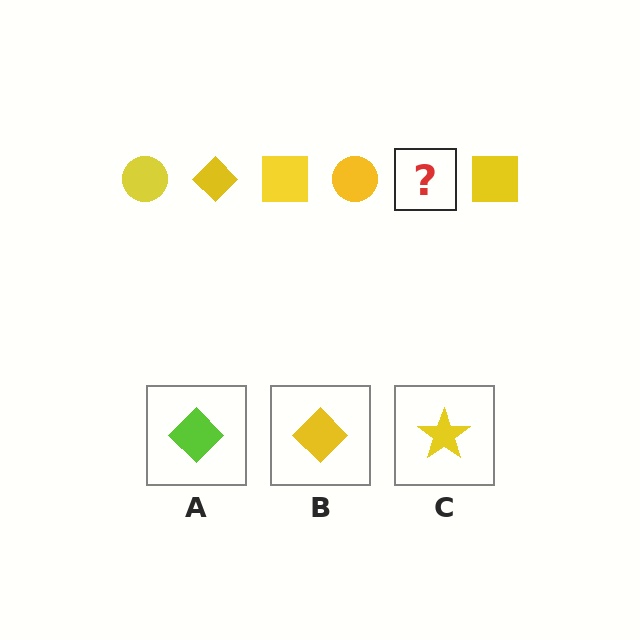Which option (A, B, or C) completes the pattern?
B.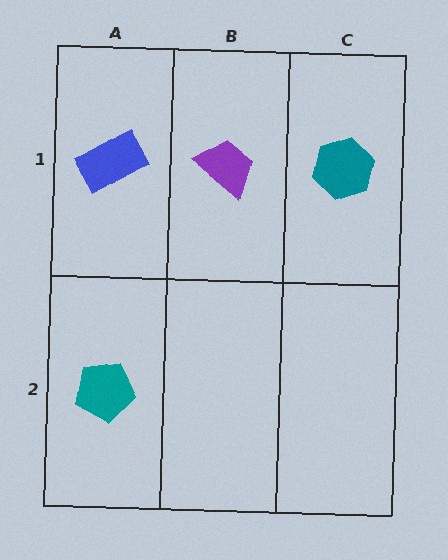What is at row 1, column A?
A blue rectangle.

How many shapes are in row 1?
3 shapes.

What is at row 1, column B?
A purple trapezoid.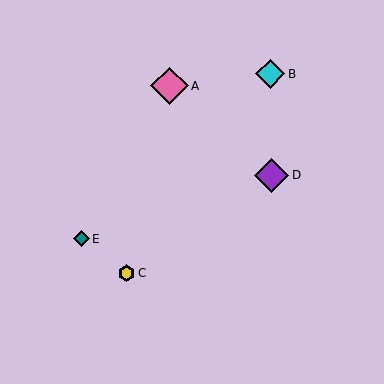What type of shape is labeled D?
Shape D is a purple diamond.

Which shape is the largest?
The pink diamond (labeled A) is the largest.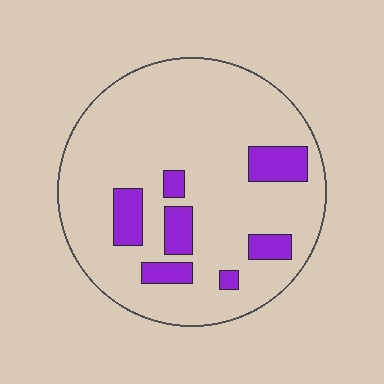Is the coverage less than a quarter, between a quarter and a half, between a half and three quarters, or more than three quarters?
Less than a quarter.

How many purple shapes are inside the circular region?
7.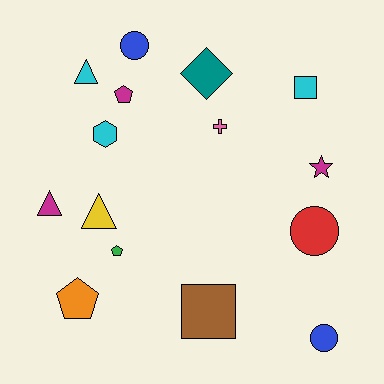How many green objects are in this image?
There is 1 green object.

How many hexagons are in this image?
There is 1 hexagon.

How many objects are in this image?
There are 15 objects.